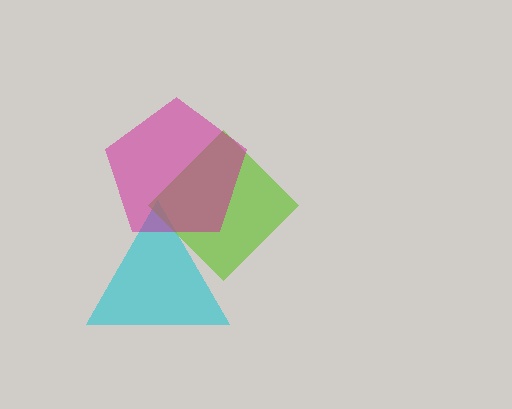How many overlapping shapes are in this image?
There are 3 overlapping shapes in the image.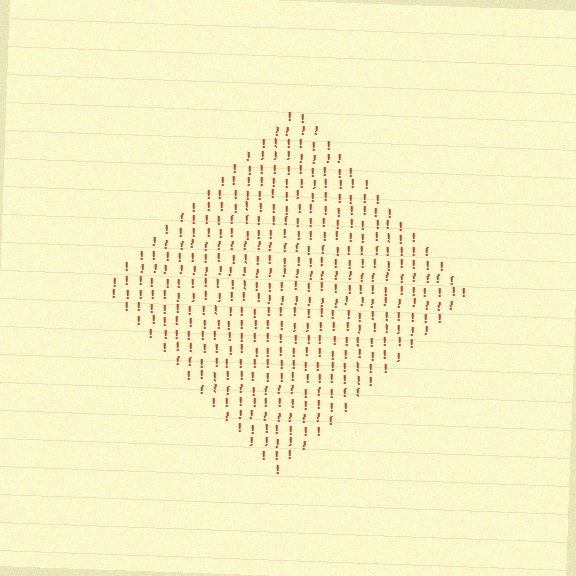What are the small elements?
The small elements are exclamation marks.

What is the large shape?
The large shape is a diamond.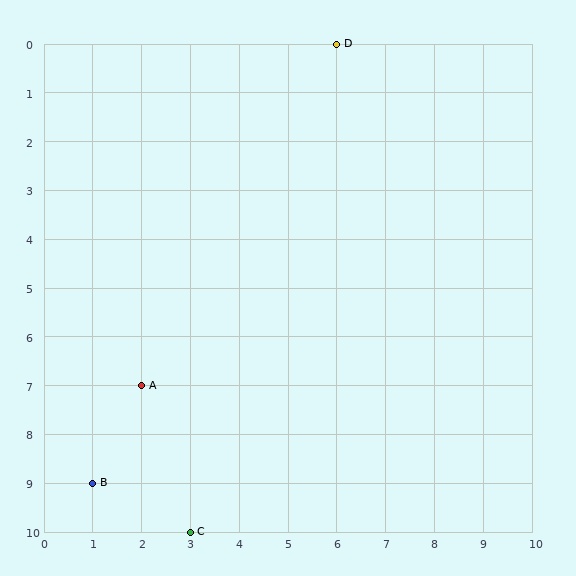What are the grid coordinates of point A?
Point A is at grid coordinates (2, 7).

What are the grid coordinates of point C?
Point C is at grid coordinates (3, 10).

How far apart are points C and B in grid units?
Points C and B are 2 columns and 1 row apart (about 2.2 grid units diagonally).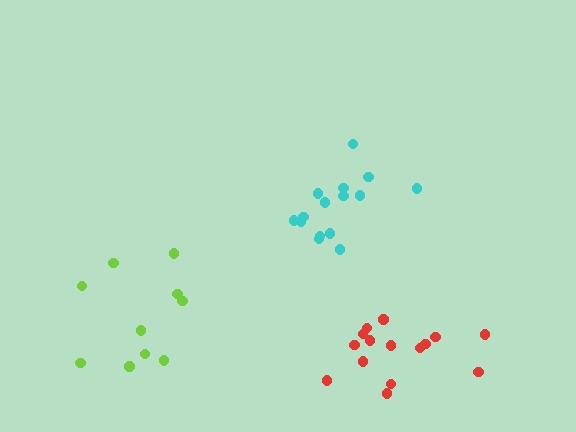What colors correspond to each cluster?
The clusters are colored: red, lime, cyan.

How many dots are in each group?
Group 1: 15 dots, Group 2: 10 dots, Group 3: 16 dots (41 total).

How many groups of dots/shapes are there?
There are 3 groups.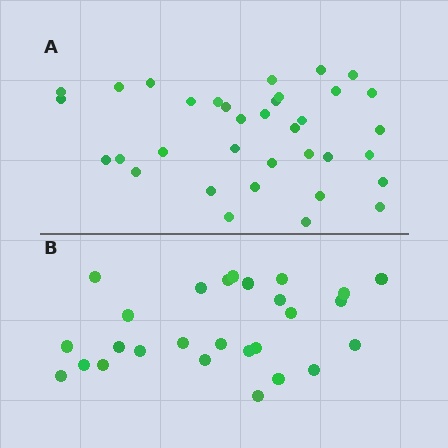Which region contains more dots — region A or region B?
Region A (the top region) has more dots.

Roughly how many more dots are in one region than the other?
Region A has roughly 8 or so more dots than region B.